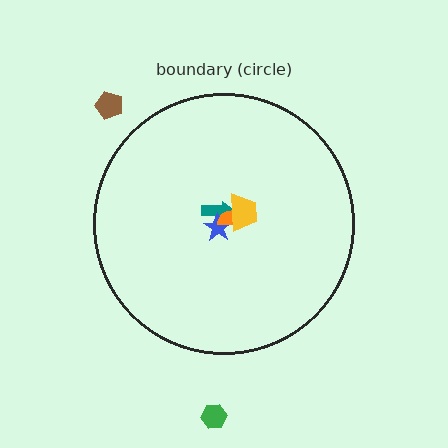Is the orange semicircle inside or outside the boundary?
Inside.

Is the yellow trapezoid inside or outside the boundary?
Inside.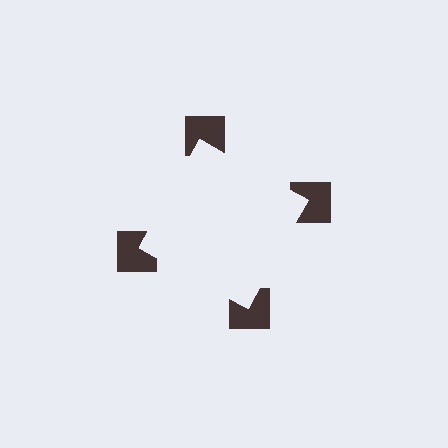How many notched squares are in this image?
There are 4 — one at each vertex of the illusory square.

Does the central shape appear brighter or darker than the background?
It typically appears slightly brighter than the background, even though no actual brightness change is drawn.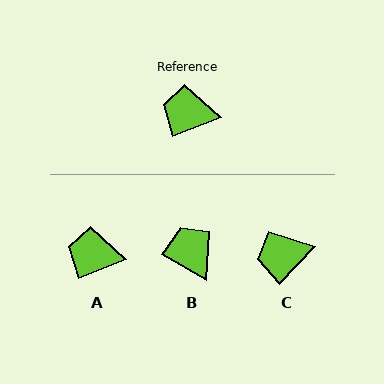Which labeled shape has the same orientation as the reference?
A.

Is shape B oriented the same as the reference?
No, it is off by about 51 degrees.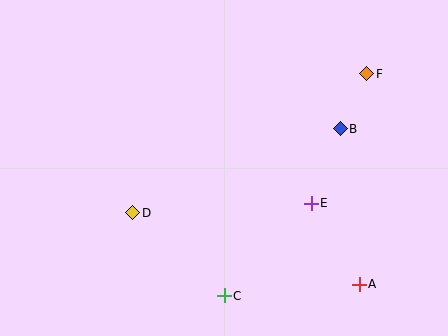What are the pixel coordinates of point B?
Point B is at (340, 129).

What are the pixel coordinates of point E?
Point E is at (311, 203).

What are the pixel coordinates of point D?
Point D is at (133, 213).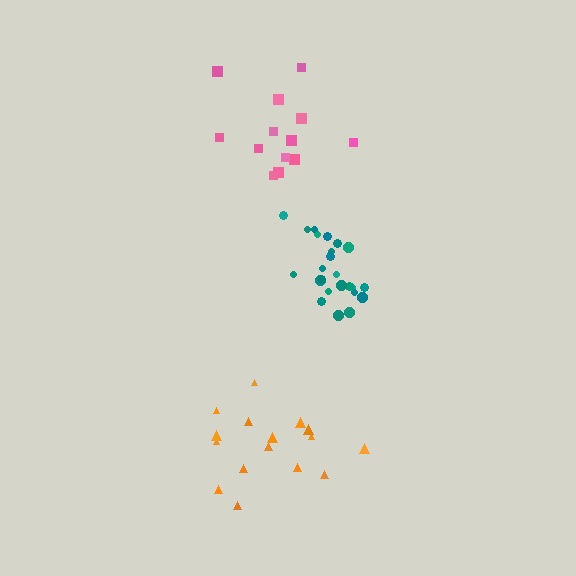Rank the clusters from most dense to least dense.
teal, pink, orange.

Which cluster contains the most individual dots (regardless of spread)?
Teal (24).